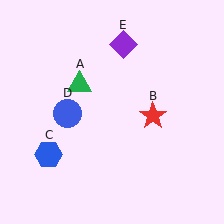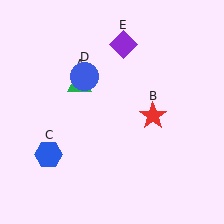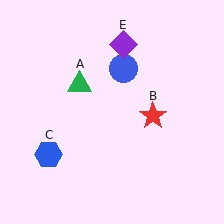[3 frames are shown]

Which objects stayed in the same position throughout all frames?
Green triangle (object A) and red star (object B) and blue hexagon (object C) and purple diamond (object E) remained stationary.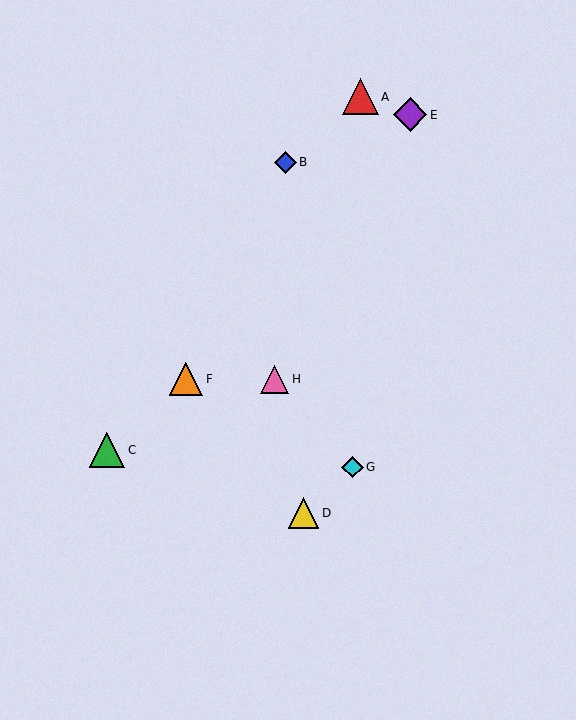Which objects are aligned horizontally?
Objects F, H are aligned horizontally.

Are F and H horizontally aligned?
Yes, both are at y≈379.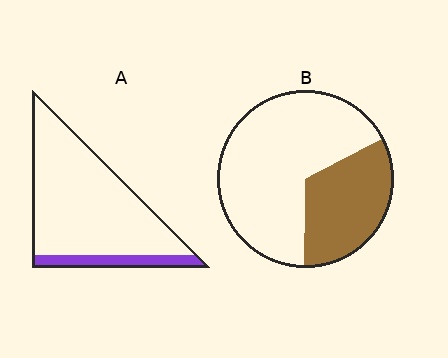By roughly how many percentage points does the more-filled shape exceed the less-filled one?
By roughly 20 percentage points (B over A).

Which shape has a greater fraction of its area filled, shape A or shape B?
Shape B.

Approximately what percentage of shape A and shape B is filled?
A is approximately 15% and B is approximately 35%.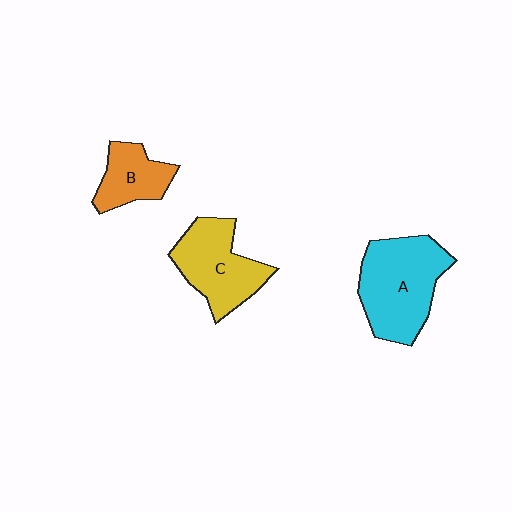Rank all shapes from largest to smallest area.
From largest to smallest: A (cyan), C (yellow), B (orange).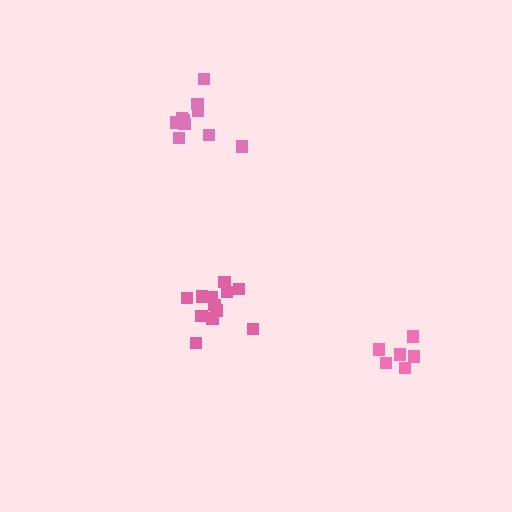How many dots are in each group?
Group 1: 12 dots, Group 2: 6 dots, Group 3: 10 dots (28 total).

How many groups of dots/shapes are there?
There are 3 groups.